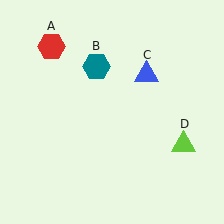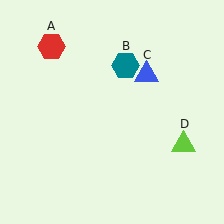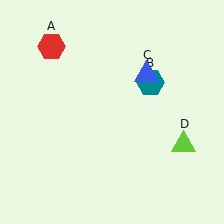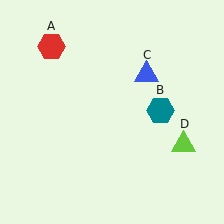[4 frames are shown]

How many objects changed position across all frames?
1 object changed position: teal hexagon (object B).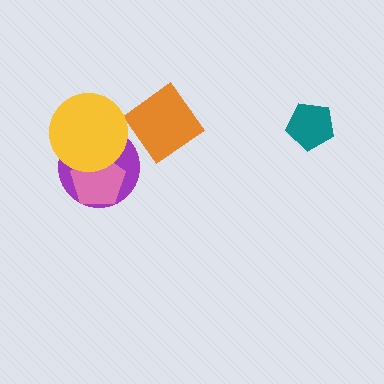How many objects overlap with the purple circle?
2 objects overlap with the purple circle.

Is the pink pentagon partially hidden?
Yes, it is partially covered by another shape.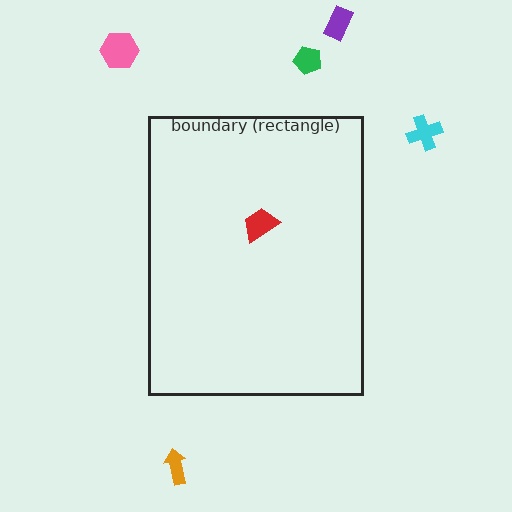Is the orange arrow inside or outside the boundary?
Outside.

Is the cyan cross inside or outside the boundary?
Outside.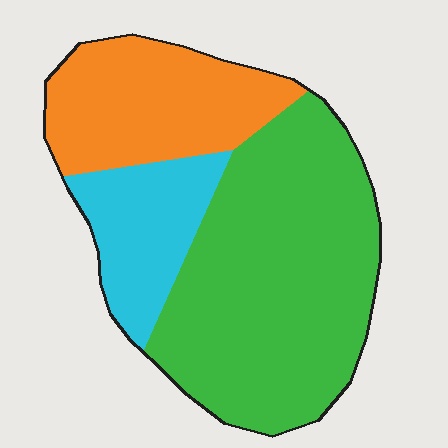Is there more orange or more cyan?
Orange.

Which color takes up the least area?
Cyan, at roughly 20%.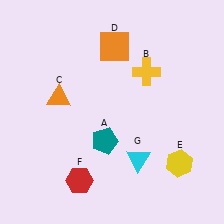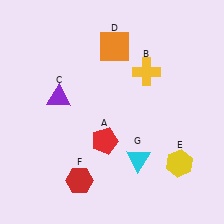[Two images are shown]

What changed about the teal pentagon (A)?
In Image 1, A is teal. In Image 2, it changed to red.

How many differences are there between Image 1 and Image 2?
There are 2 differences between the two images.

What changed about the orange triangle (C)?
In Image 1, C is orange. In Image 2, it changed to purple.